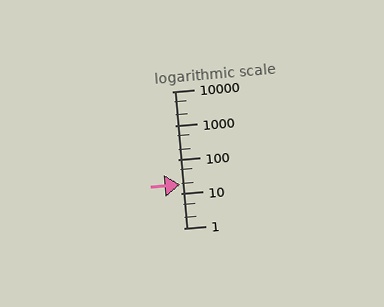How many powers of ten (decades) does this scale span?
The scale spans 4 decades, from 1 to 10000.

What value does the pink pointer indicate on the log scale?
The pointer indicates approximately 19.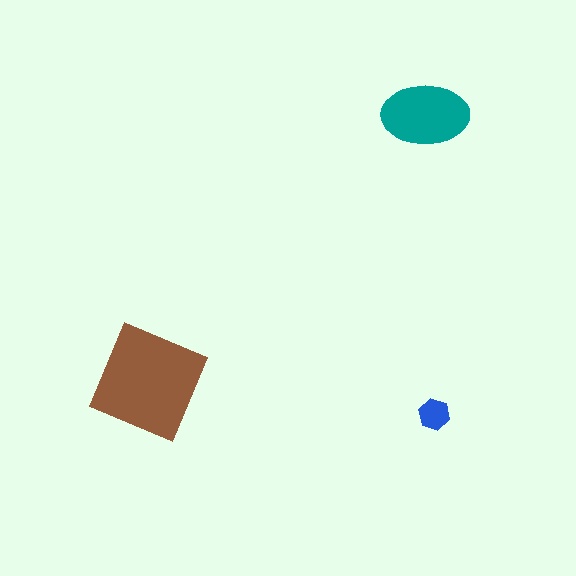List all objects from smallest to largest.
The blue hexagon, the teal ellipse, the brown diamond.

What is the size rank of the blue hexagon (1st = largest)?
3rd.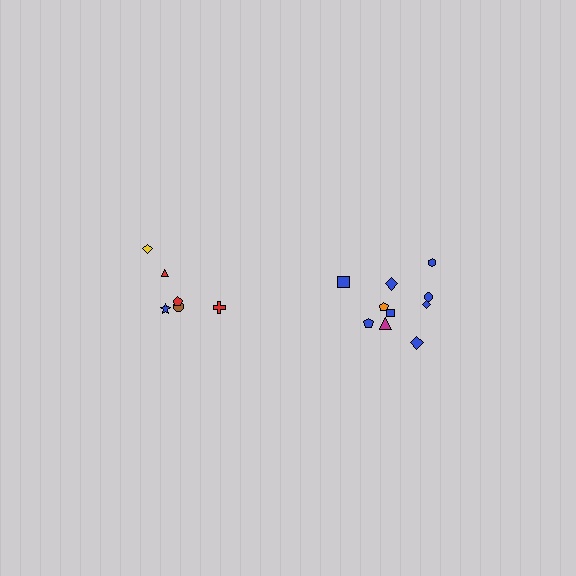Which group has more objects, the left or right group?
The right group.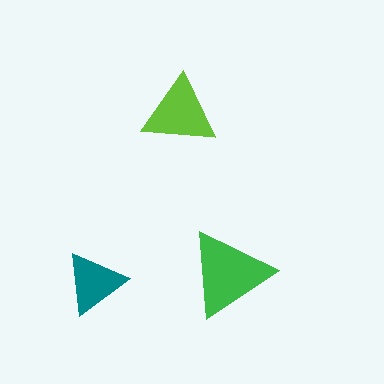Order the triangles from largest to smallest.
the green one, the lime one, the teal one.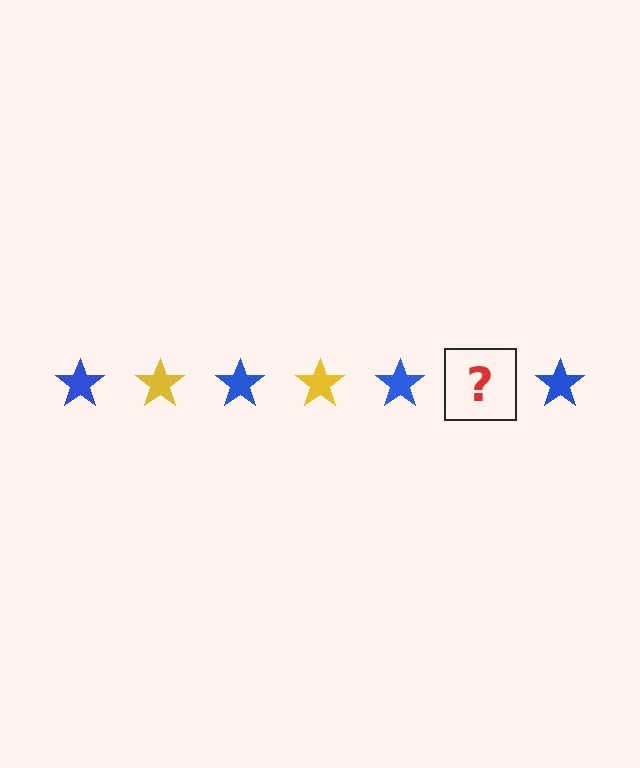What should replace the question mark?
The question mark should be replaced with a yellow star.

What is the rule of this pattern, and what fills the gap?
The rule is that the pattern cycles through blue, yellow stars. The gap should be filled with a yellow star.